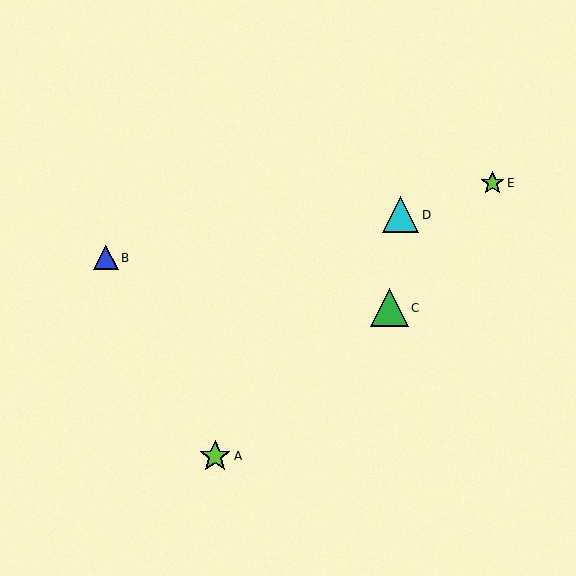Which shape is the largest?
The green triangle (labeled C) is the largest.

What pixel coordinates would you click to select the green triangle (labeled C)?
Click at (389, 308) to select the green triangle C.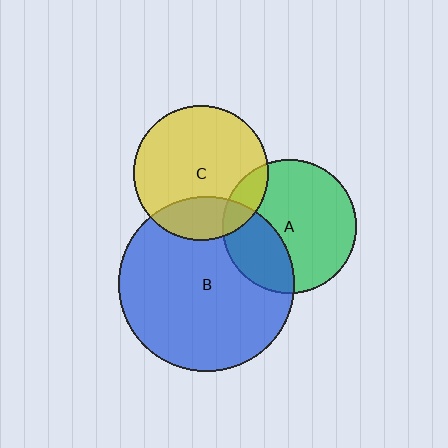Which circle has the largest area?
Circle B (blue).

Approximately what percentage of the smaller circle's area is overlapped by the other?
Approximately 30%.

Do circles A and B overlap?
Yes.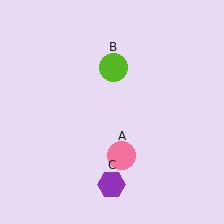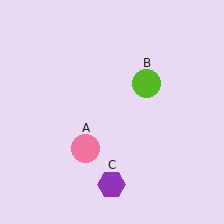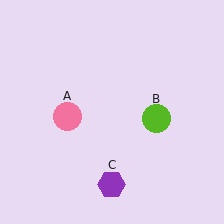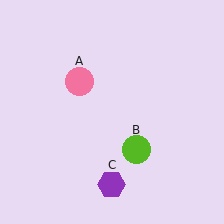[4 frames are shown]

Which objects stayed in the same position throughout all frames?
Purple hexagon (object C) remained stationary.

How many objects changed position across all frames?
2 objects changed position: pink circle (object A), lime circle (object B).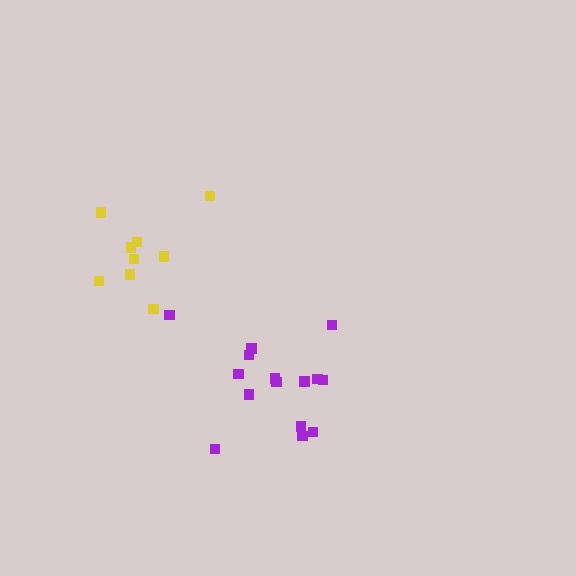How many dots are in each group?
Group 1: 15 dots, Group 2: 9 dots (24 total).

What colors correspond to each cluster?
The clusters are colored: purple, yellow.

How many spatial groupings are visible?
There are 2 spatial groupings.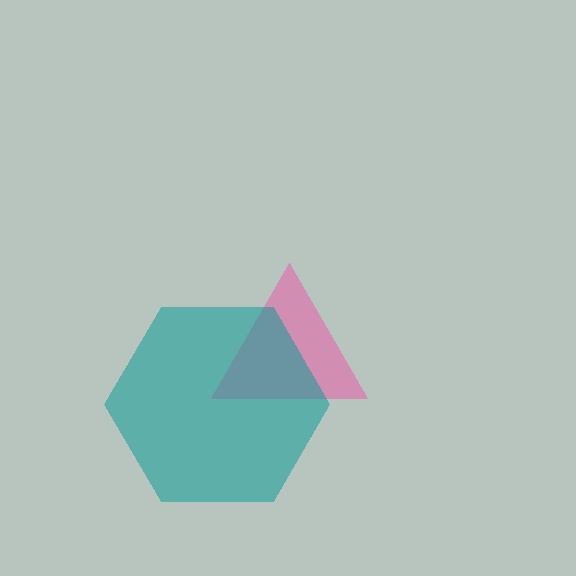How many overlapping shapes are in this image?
There are 2 overlapping shapes in the image.